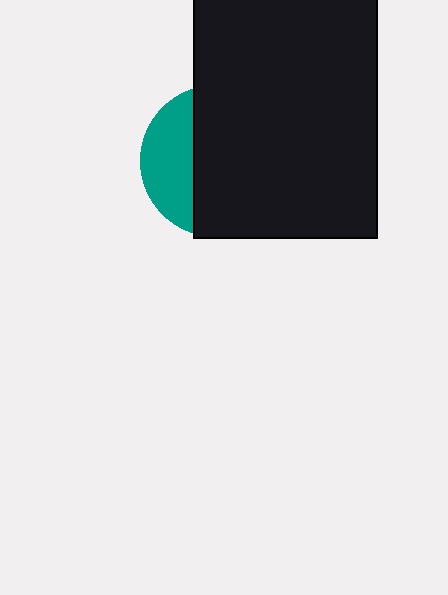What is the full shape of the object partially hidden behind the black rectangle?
The partially hidden object is a teal circle.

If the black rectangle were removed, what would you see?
You would see the complete teal circle.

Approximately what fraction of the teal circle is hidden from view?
Roughly 69% of the teal circle is hidden behind the black rectangle.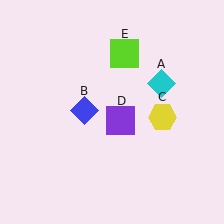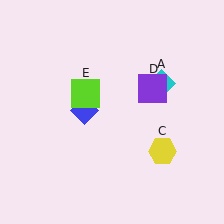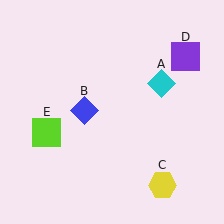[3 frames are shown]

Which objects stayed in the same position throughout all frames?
Cyan diamond (object A) and blue diamond (object B) remained stationary.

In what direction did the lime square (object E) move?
The lime square (object E) moved down and to the left.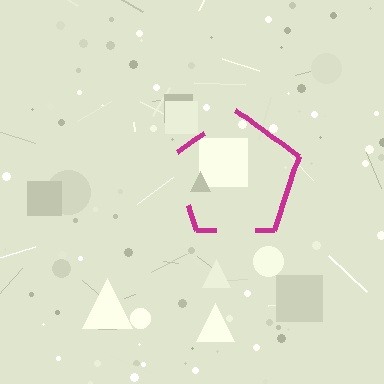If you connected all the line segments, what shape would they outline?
They would outline a pentagon.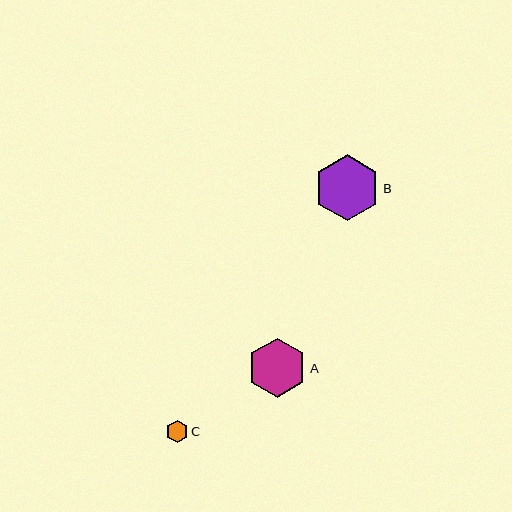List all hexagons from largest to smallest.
From largest to smallest: B, A, C.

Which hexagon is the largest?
Hexagon B is the largest with a size of approximately 66 pixels.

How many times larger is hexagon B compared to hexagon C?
Hexagon B is approximately 3.0 times the size of hexagon C.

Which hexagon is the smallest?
Hexagon C is the smallest with a size of approximately 22 pixels.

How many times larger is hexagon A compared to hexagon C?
Hexagon A is approximately 2.6 times the size of hexagon C.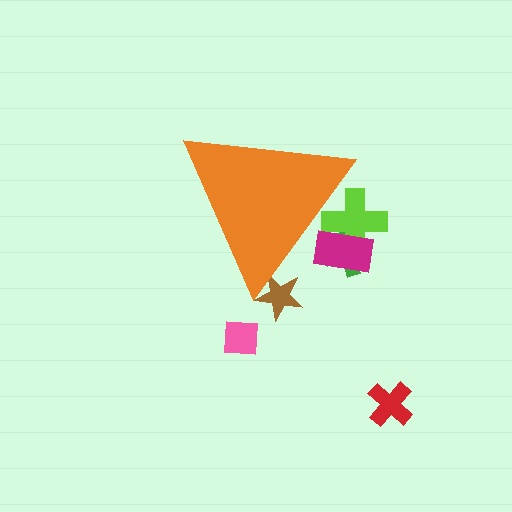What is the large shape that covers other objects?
An orange triangle.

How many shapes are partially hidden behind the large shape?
4 shapes are partially hidden.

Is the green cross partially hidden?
Yes, the green cross is partially hidden behind the orange triangle.